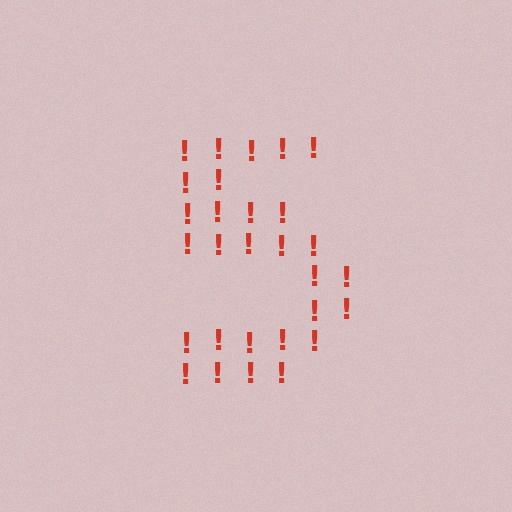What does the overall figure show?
The overall figure shows the digit 5.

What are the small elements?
The small elements are exclamation marks.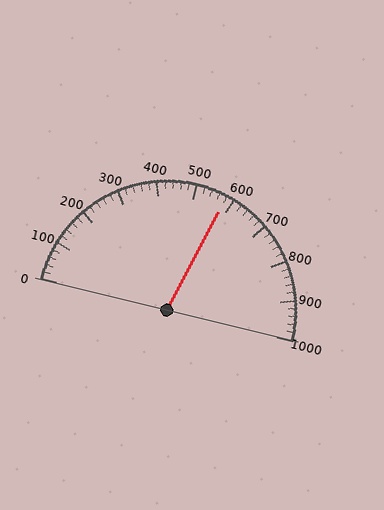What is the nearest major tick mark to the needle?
The nearest major tick mark is 600.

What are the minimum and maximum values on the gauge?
The gauge ranges from 0 to 1000.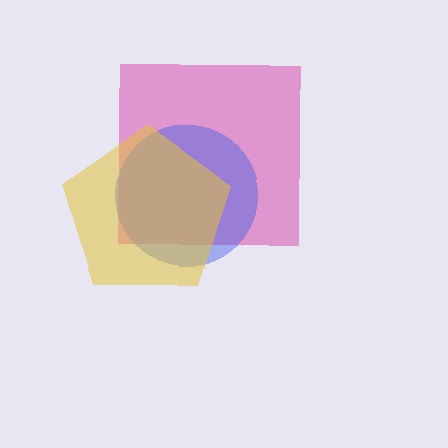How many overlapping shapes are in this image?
There are 3 overlapping shapes in the image.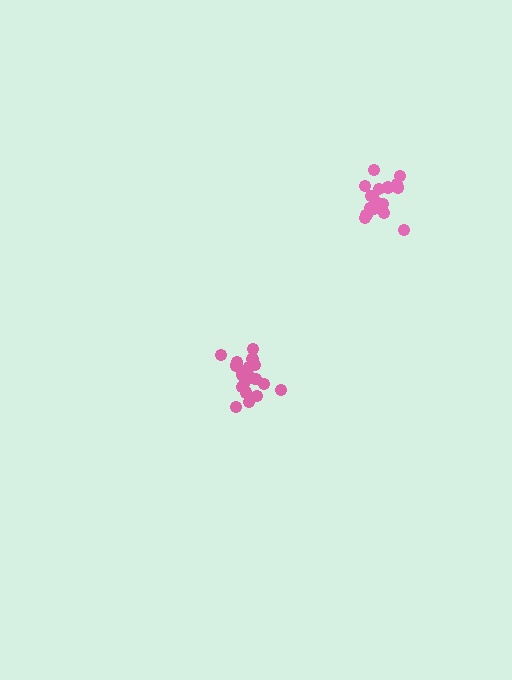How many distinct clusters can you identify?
There are 2 distinct clusters.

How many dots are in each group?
Group 1: 21 dots, Group 2: 17 dots (38 total).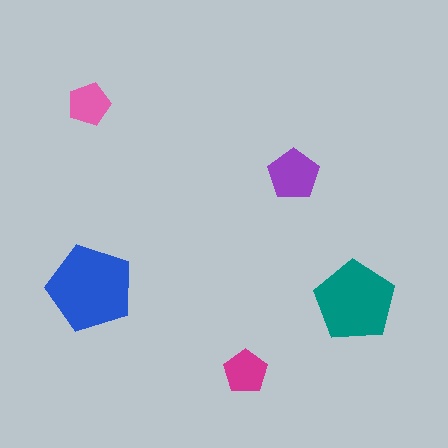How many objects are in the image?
There are 5 objects in the image.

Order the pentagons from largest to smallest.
the blue one, the teal one, the purple one, the magenta one, the pink one.